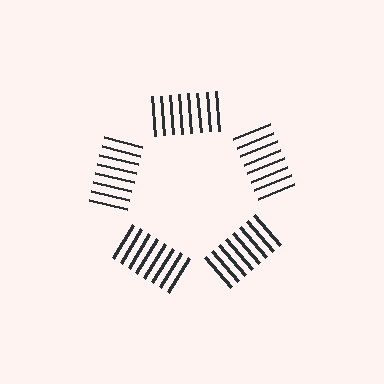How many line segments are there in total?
40 — 8 along each of the 5 edges.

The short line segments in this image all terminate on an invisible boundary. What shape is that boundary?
An illusory pentagon — the line segments terminate on its edges but no continuous stroke is drawn.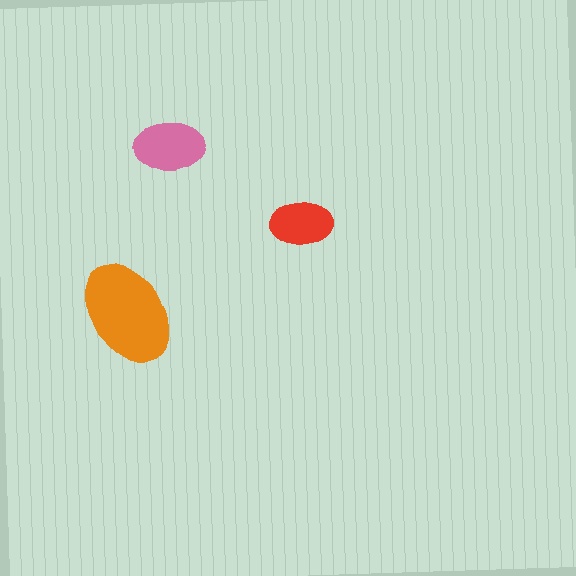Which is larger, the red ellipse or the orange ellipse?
The orange one.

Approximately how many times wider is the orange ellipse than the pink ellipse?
About 1.5 times wider.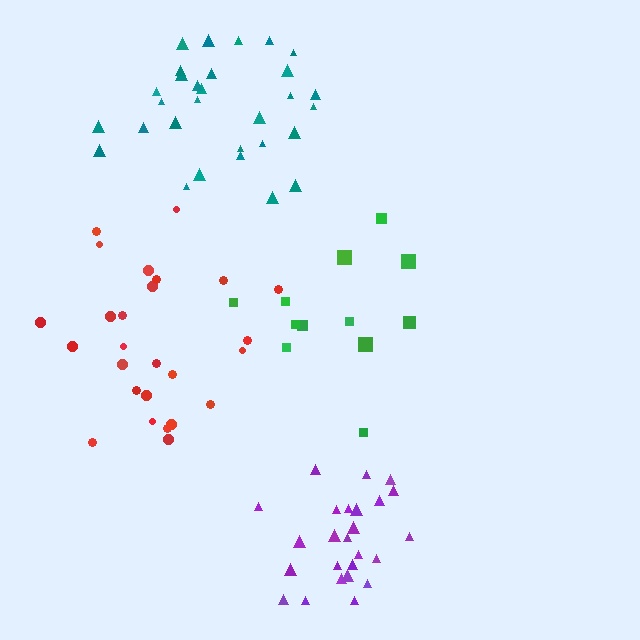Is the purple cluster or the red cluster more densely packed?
Purple.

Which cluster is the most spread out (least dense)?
Green.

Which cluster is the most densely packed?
Purple.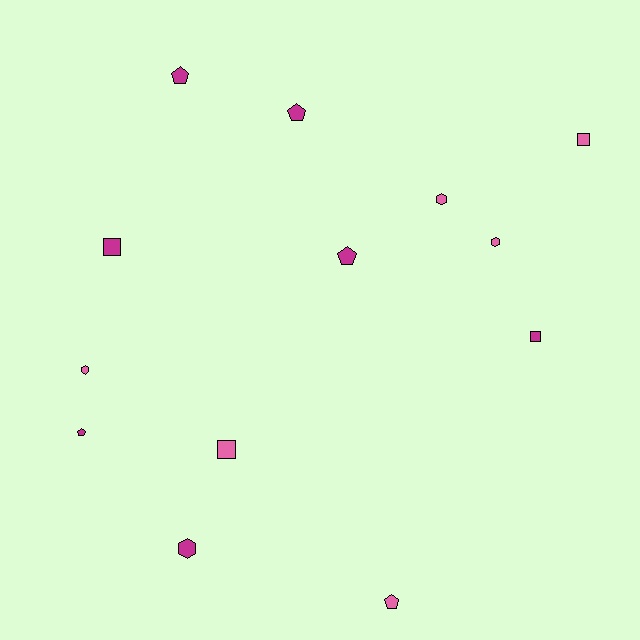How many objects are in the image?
There are 13 objects.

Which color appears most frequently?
Magenta, with 7 objects.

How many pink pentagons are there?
There is 1 pink pentagon.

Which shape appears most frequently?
Pentagon, with 5 objects.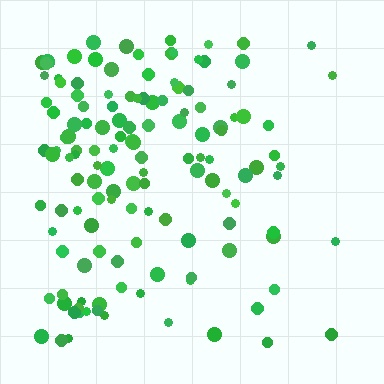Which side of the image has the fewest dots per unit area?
The right.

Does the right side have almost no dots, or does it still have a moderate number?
Still a moderate number, just noticeably fewer than the left.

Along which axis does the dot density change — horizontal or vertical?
Horizontal.